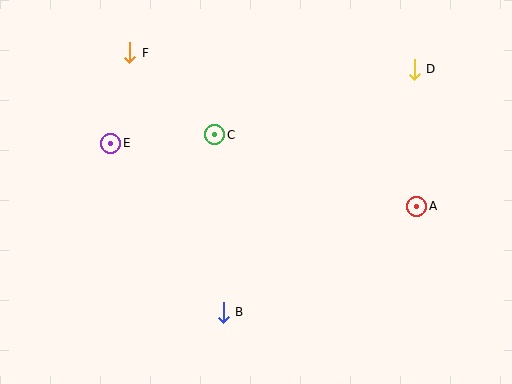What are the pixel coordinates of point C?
Point C is at (215, 135).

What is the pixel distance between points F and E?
The distance between F and E is 92 pixels.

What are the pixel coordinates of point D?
Point D is at (414, 69).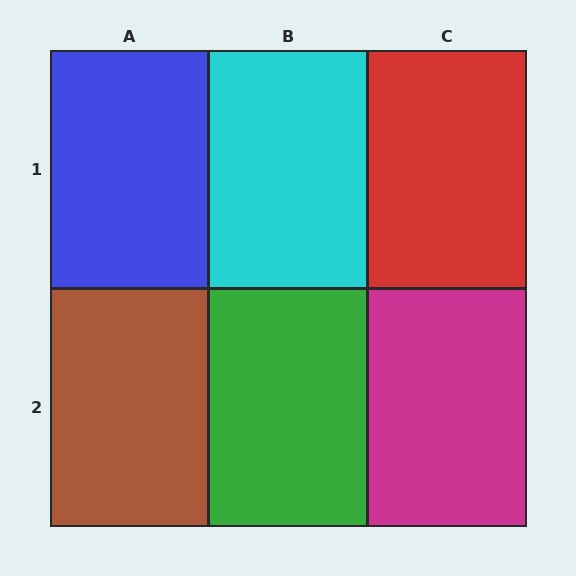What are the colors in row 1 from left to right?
Blue, cyan, red.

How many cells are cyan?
1 cell is cyan.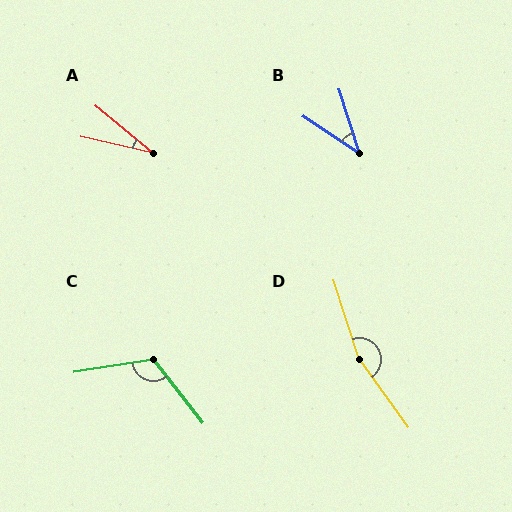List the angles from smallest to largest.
A (27°), B (39°), C (119°), D (162°).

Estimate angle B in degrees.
Approximately 39 degrees.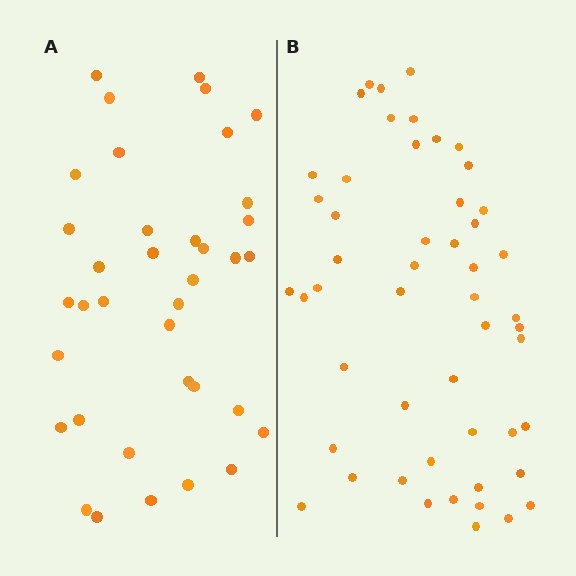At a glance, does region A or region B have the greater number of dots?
Region B (the right region) has more dots.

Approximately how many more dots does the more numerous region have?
Region B has approximately 15 more dots than region A.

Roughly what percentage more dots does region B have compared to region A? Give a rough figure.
About 40% more.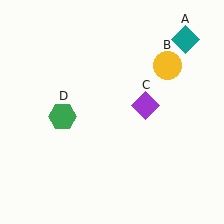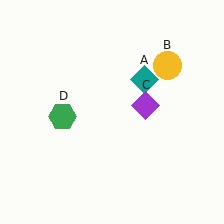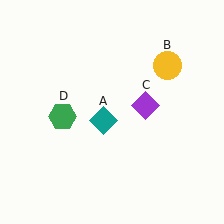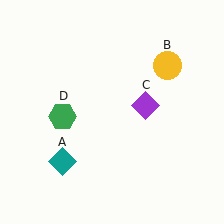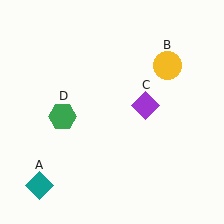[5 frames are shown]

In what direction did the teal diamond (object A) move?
The teal diamond (object A) moved down and to the left.